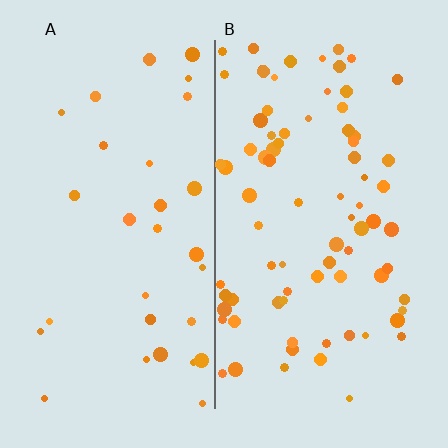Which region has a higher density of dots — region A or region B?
B (the right).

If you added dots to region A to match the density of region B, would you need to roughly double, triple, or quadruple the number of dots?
Approximately triple.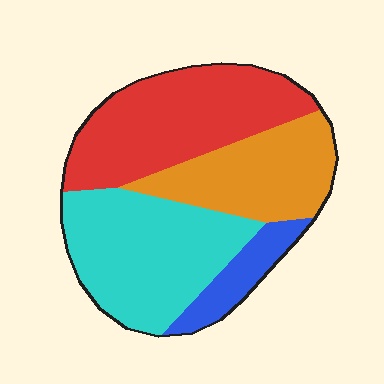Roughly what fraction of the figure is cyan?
Cyan takes up about one third (1/3) of the figure.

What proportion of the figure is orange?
Orange covers about 25% of the figure.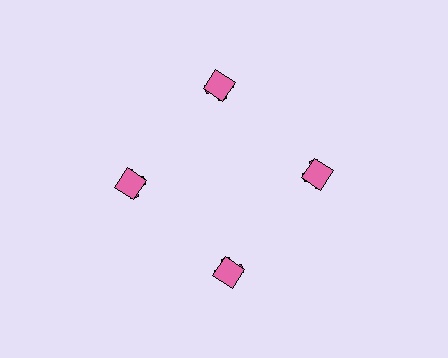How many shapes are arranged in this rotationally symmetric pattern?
There are 8 shapes, arranged in 4 groups of 2.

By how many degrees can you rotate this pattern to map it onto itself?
The pattern maps onto itself every 90 degrees of rotation.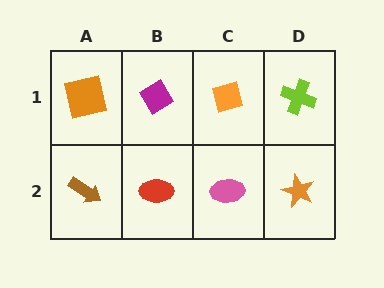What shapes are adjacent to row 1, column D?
An orange star (row 2, column D), an orange diamond (row 1, column C).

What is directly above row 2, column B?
A magenta diamond.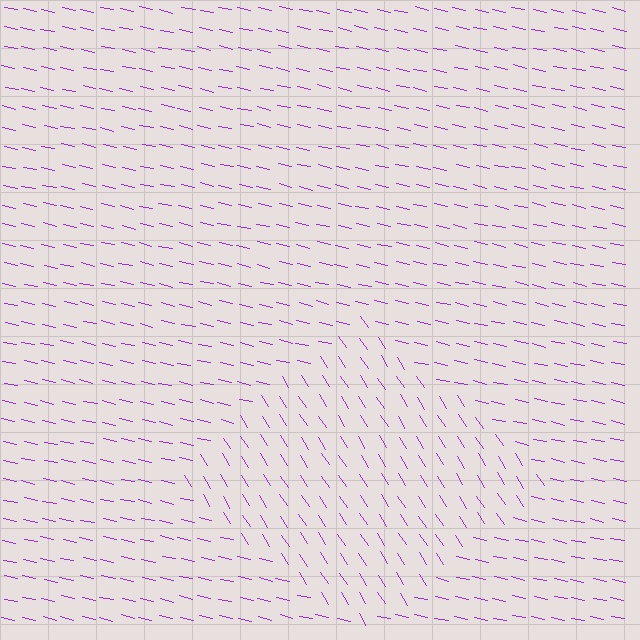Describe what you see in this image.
The image is filled with small purple line segments. A diamond region in the image has lines oriented differently from the surrounding lines, creating a visible texture boundary.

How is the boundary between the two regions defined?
The boundary is defined purely by a change in line orientation (approximately 45 degrees difference). All lines are the same color and thickness.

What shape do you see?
I see a diamond.